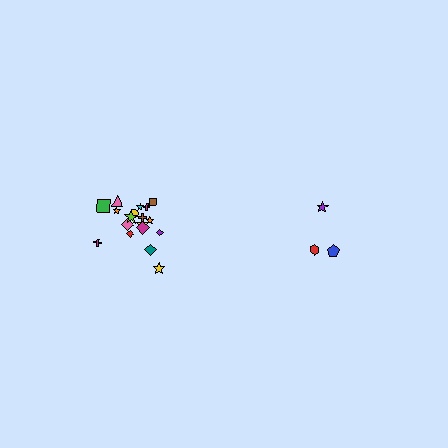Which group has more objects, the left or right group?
The left group.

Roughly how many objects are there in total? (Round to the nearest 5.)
Roughly 20 objects in total.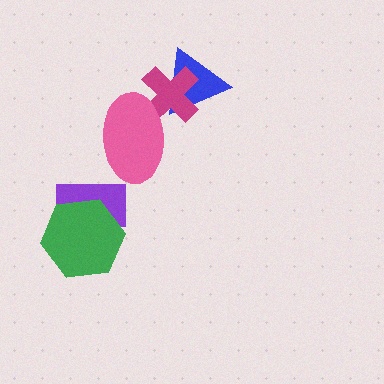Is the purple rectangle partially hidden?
Yes, it is partially covered by another shape.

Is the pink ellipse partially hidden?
No, no other shape covers it.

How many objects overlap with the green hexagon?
1 object overlaps with the green hexagon.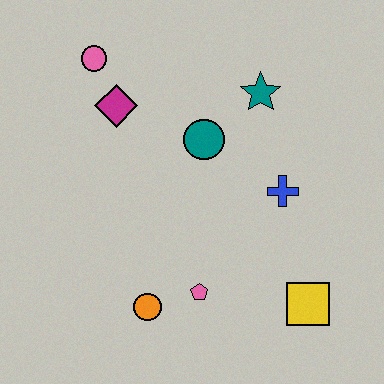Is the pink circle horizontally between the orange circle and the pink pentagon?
No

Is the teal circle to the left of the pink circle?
No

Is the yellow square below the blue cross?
Yes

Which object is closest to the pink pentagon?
The orange circle is closest to the pink pentagon.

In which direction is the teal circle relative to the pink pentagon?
The teal circle is above the pink pentagon.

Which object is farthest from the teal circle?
The yellow square is farthest from the teal circle.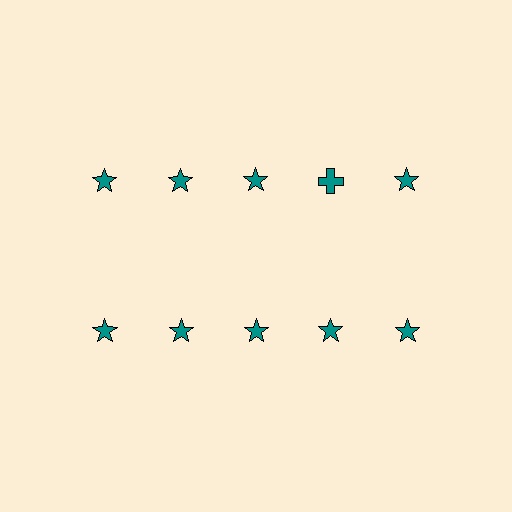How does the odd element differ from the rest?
It has a different shape: cross instead of star.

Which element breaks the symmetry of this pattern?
The teal cross in the top row, second from right column breaks the symmetry. All other shapes are teal stars.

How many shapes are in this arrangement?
There are 10 shapes arranged in a grid pattern.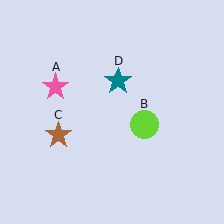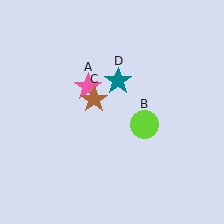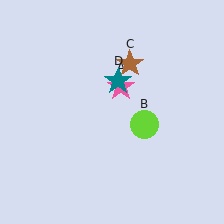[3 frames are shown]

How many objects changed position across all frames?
2 objects changed position: pink star (object A), brown star (object C).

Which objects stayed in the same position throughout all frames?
Lime circle (object B) and teal star (object D) remained stationary.